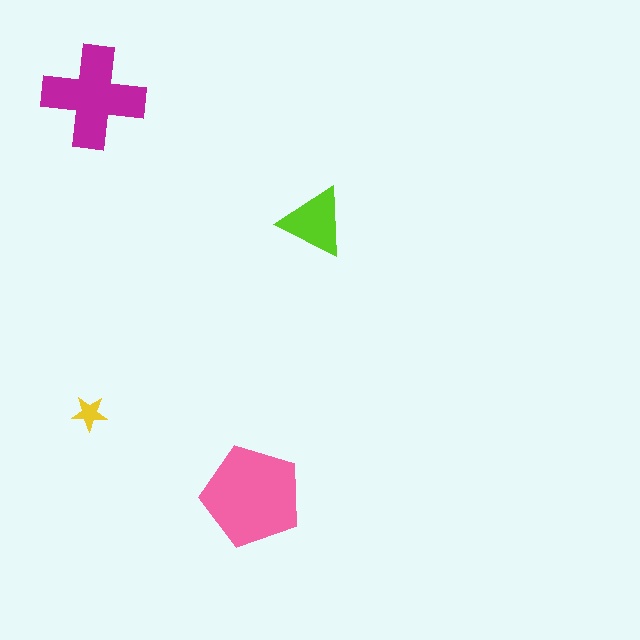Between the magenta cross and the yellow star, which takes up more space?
The magenta cross.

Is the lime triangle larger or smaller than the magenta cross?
Smaller.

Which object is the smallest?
The yellow star.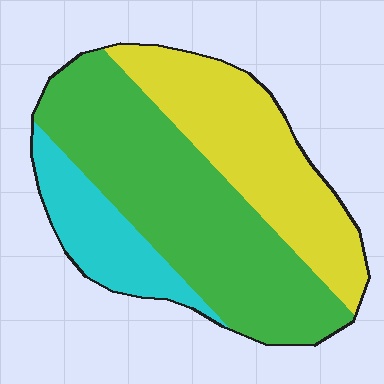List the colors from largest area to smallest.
From largest to smallest: green, yellow, cyan.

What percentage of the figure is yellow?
Yellow takes up between a quarter and a half of the figure.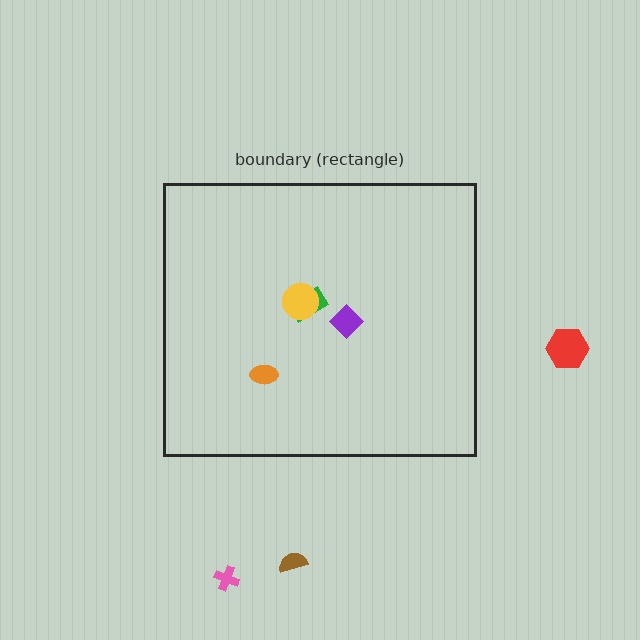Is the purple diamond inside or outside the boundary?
Inside.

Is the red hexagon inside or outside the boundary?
Outside.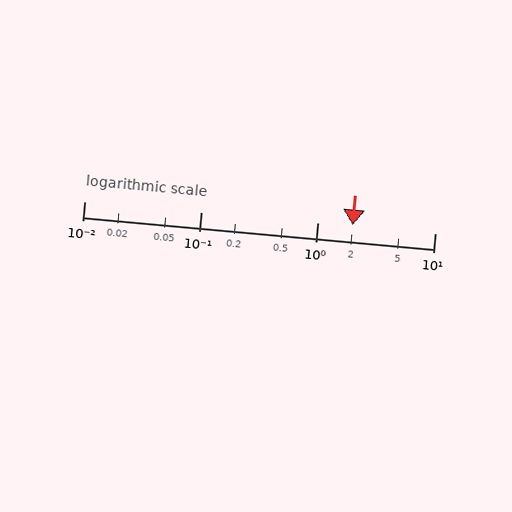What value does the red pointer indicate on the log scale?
The pointer indicates approximately 2.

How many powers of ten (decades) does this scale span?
The scale spans 3 decades, from 0.01 to 10.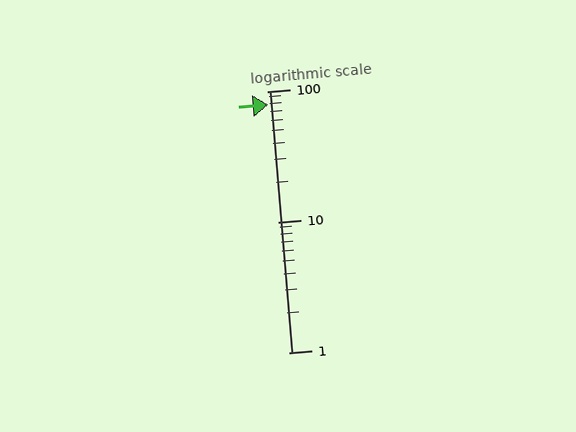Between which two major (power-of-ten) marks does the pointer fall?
The pointer is between 10 and 100.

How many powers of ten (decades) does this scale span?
The scale spans 2 decades, from 1 to 100.